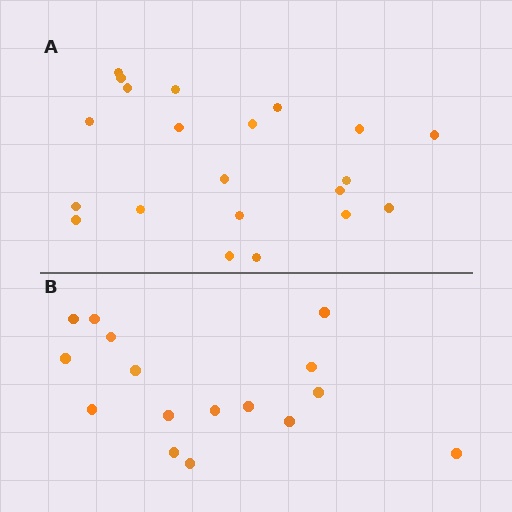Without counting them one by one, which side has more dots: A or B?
Region A (the top region) has more dots.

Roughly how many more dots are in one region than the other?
Region A has about 5 more dots than region B.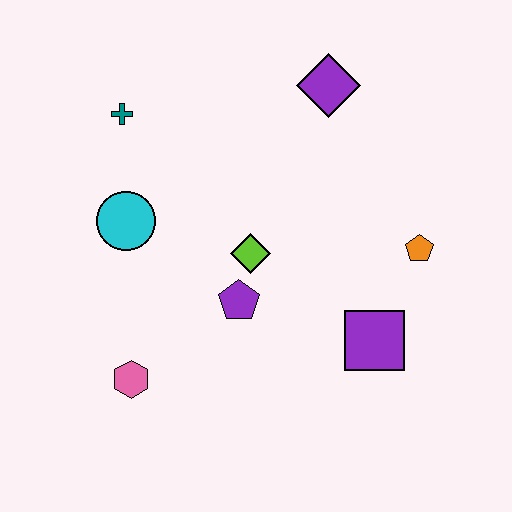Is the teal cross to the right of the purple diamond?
No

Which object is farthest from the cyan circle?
The orange pentagon is farthest from the cyan circle.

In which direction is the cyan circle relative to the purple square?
The cyan circle is to the left of the purple square.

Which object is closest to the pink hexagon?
The purple pentagon is closest to the pink hexagon.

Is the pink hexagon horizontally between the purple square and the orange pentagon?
No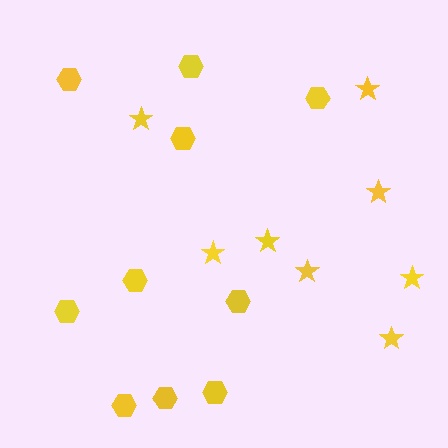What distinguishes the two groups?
There are 2 groups: one group of hexagons (10) and one group of stars (8).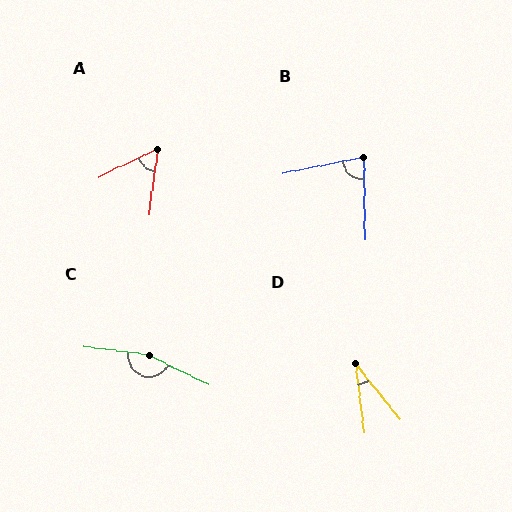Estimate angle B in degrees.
Approximately 79 degrees.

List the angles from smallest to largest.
D (31°), A (56°), B (79°), C (161°).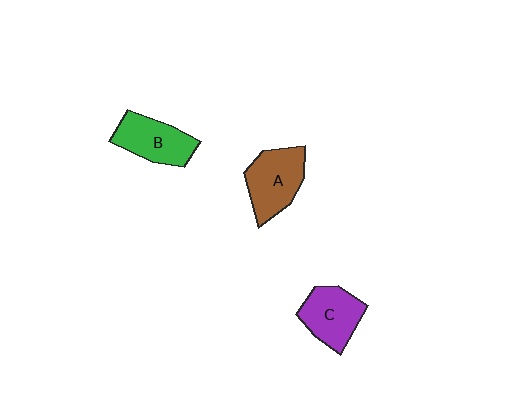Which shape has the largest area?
Shape A (brown).